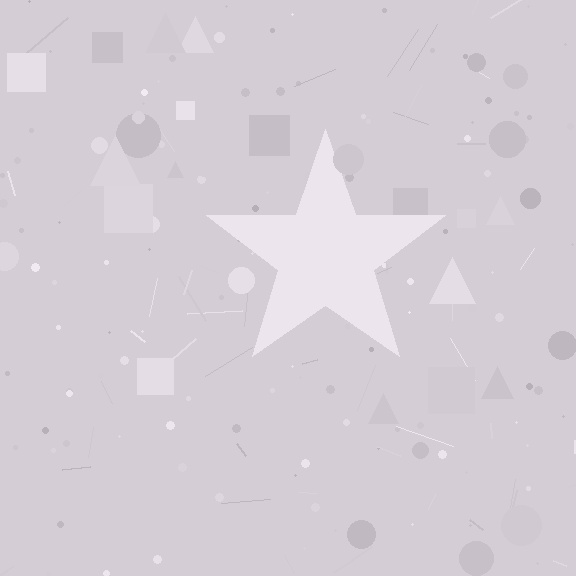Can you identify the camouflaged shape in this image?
The camouflaged shape is a star.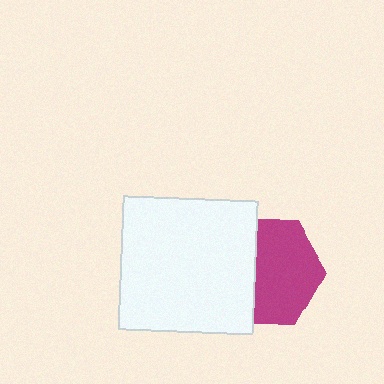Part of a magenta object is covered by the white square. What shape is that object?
It is a hexagon.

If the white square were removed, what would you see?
You would see the complete magenta hexagon.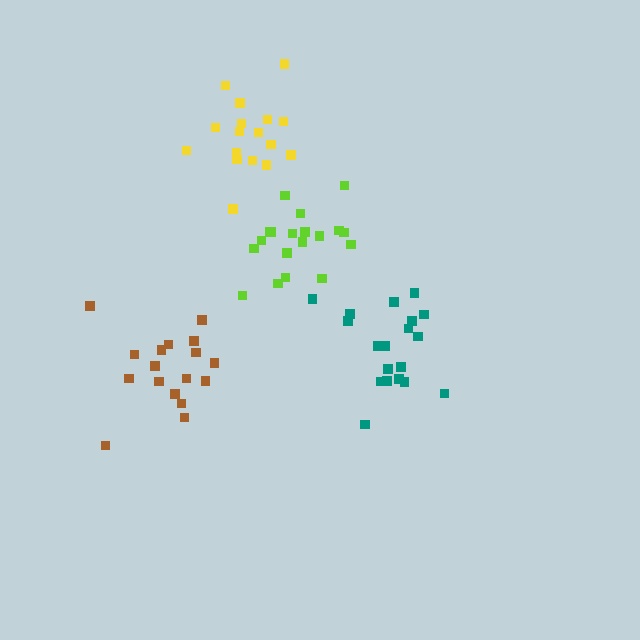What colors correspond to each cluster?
The clusters are colored: teal, lime, yellow, brown.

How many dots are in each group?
Group 1: 19 dots, Group 2: 19 dots, Group 3: 17 dots, Group 4: 17 dots (72 total).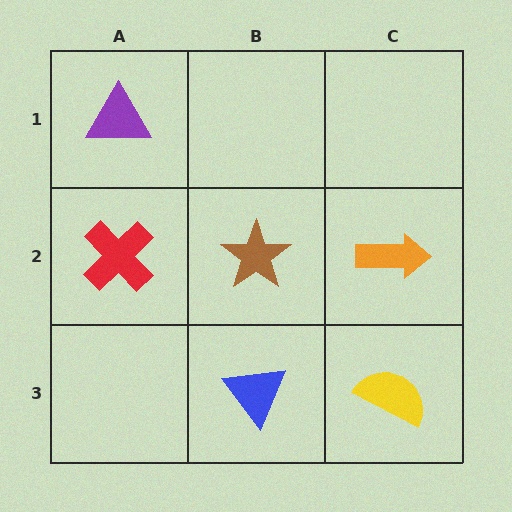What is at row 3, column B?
A blue triangle.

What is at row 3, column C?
A yellow semicircle.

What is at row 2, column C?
An orange arrow.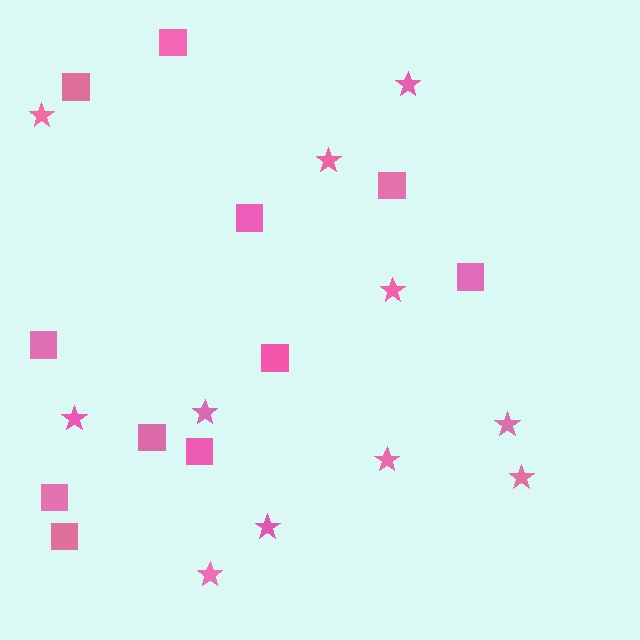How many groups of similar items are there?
There are 2 groups: one group of stars (11) and one group of squares (11).